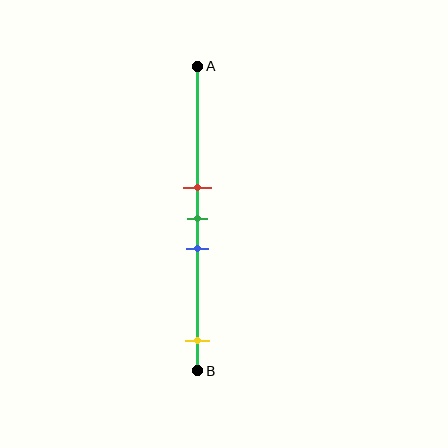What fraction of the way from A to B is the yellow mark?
The yellow mark is approximately 90% (0.9) of the way from A to B.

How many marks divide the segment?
There are 4 marks dividing the segment.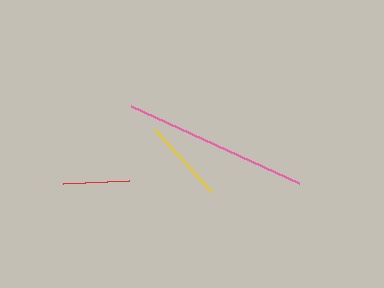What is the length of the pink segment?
The pink segment is approximately 185 pixels long.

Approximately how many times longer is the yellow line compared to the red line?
The yellow line is approximately 1.3 times the length of the red line.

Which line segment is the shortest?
The red line is the shortest at approximately 67 pixels.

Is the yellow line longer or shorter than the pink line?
The pink line is longer than the yellow line.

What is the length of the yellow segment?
The yellow segment is approximately 84 pixels long.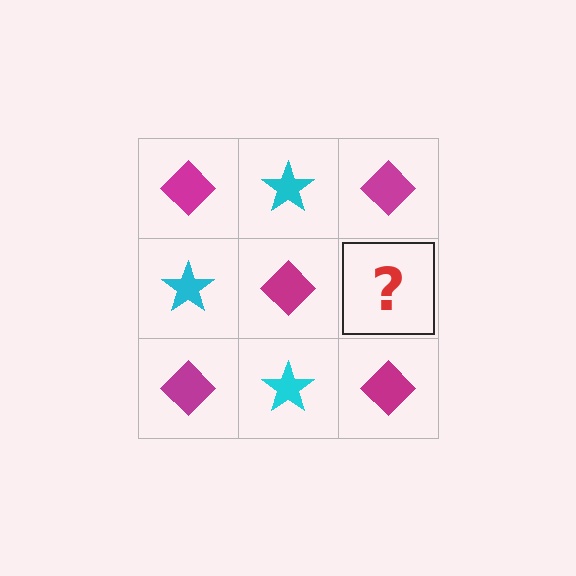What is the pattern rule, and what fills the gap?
The rule is that it alternates magenta diamond and cyan star in a checkerboard pattern. The gap should be filled with a cyan star.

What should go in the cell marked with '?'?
The missing cell should contain a cyan star.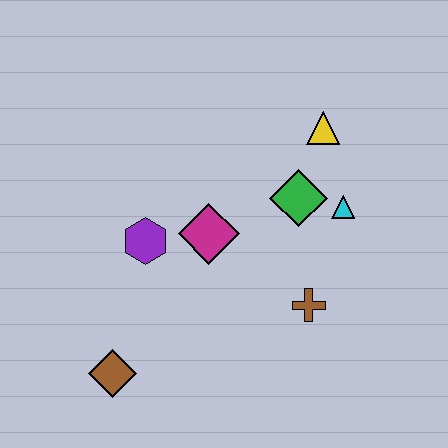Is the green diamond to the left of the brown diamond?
No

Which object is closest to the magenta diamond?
The purple hexagon is closest to the magenta diamond.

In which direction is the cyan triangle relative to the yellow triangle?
The cyan triangle is below the yellow triangle.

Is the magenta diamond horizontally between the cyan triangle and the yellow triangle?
No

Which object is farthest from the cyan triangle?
The brown diamond is farthest from the cyan triangle.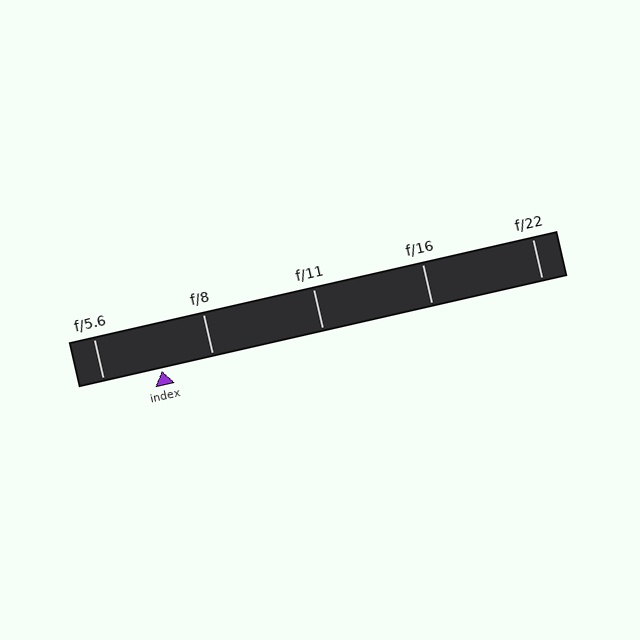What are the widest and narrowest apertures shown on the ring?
The widest aperture shown is f/5.6 and the narrowest is f/22.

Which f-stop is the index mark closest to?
The index mark is closest to f/8.